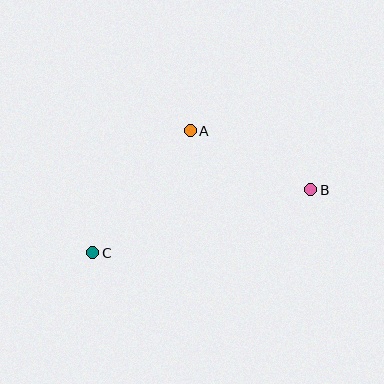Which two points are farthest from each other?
Points B and C are farthest from each other.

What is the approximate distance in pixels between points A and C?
The distance between A and C is approximately 156 pixels.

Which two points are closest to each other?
Points A and B are closest to each other.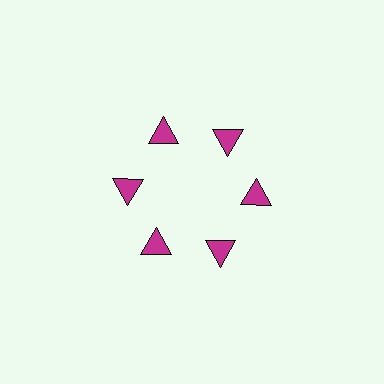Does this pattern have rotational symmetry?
Yes, this pattern has 6-fold rotational symmetry. It looks the same after rotating 60 degrees around the center.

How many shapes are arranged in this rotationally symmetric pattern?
There are 6 shapes, arranged in 6 groups of 1.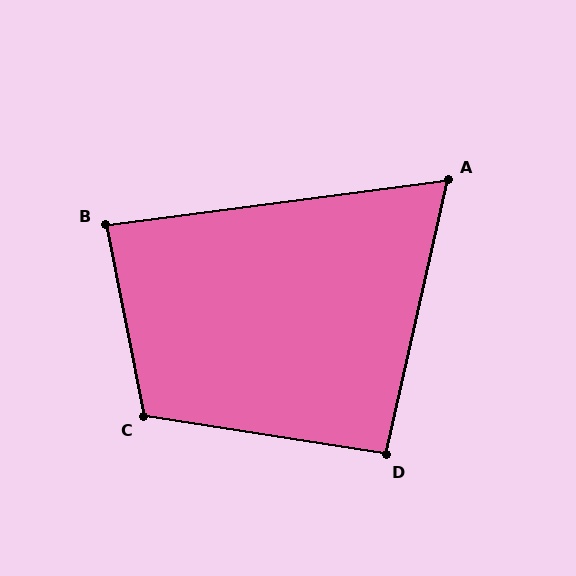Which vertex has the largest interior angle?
C, at approximately 110 degrees.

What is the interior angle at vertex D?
Approximately 94 degrees (approximately right).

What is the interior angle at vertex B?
Approximately 86 degrees (approximately right).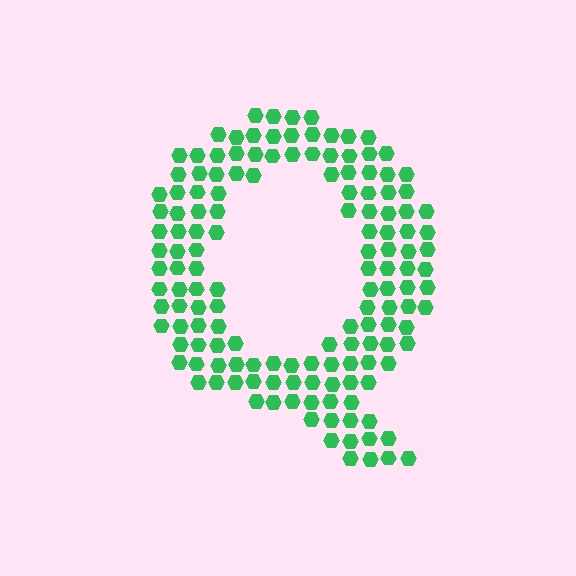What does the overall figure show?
The overall figure shows the letter Q.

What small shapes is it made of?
It is made of small hexagons.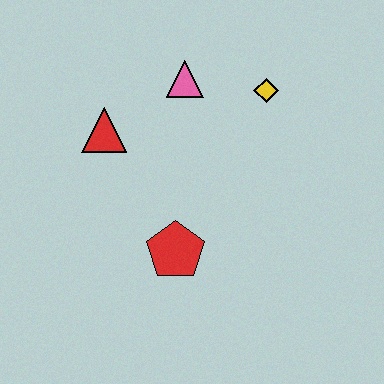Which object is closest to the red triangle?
The pink triangle is closest to the red triangle.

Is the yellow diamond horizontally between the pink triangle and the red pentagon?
No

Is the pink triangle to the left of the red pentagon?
No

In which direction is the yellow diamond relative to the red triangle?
The yellow diamond is to the right of the red triangle.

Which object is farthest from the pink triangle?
The red pentagon is farthest from the pink triangle.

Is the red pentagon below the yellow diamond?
Yes